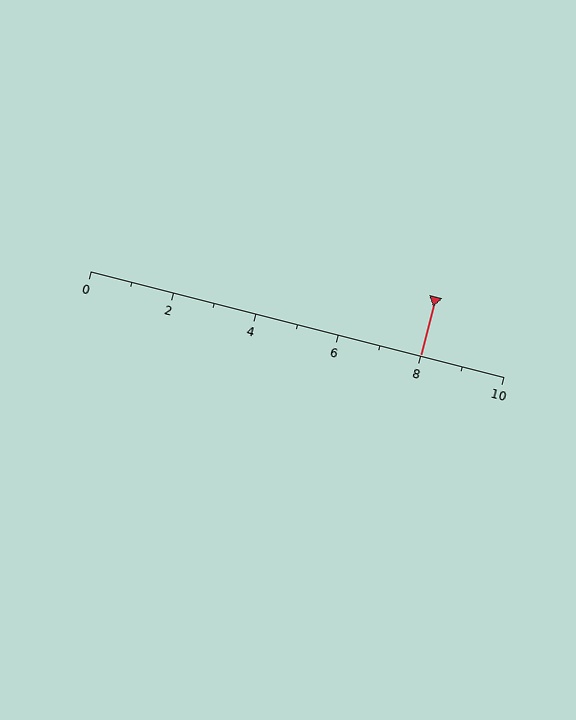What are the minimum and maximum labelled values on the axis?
The axis runs from 0 to 10.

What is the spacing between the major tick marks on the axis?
The major ticks are spaced 2 apart.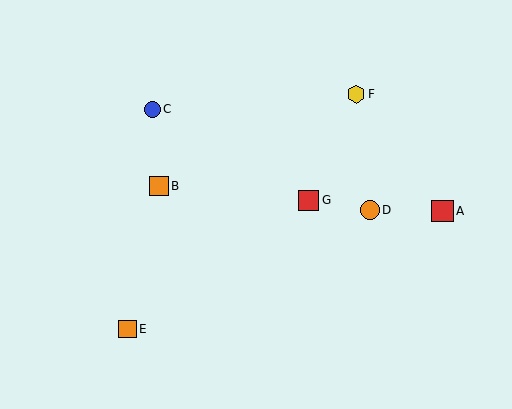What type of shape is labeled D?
Shape D is an orange circle.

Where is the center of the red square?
The center of the red square is at (309, 200).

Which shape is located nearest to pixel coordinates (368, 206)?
The orange circle (labeled D) at (370, 210) is nearest to that location.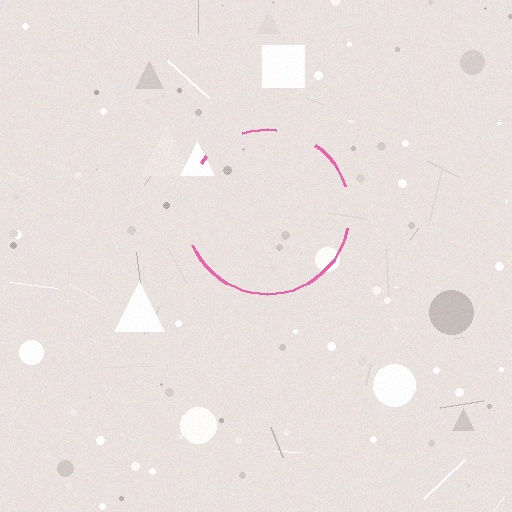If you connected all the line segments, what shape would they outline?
They would outline a circle.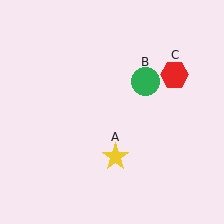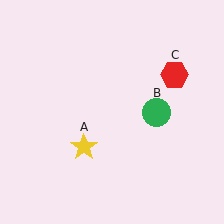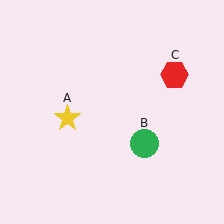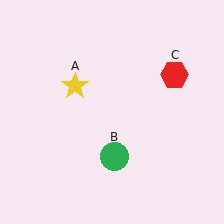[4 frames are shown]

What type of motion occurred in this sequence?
The yellow star (object A), green circle (object B) rotated clockwise around the center of the scene.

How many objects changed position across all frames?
2 objects changed position: yellow star (object A), green circle (object B).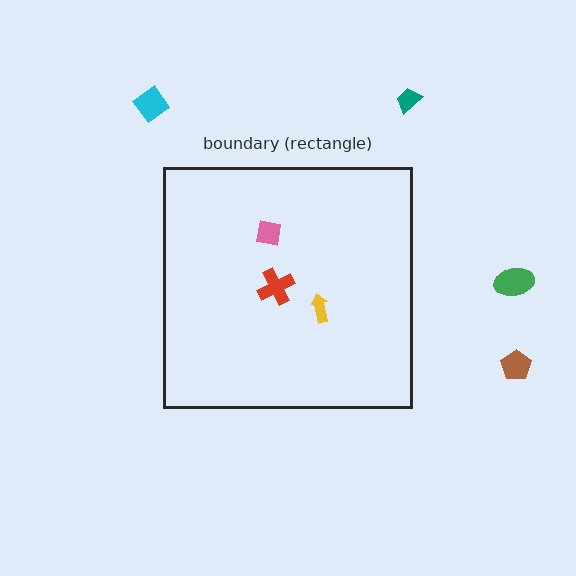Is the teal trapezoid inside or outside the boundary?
Outside.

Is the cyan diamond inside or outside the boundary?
Outside.